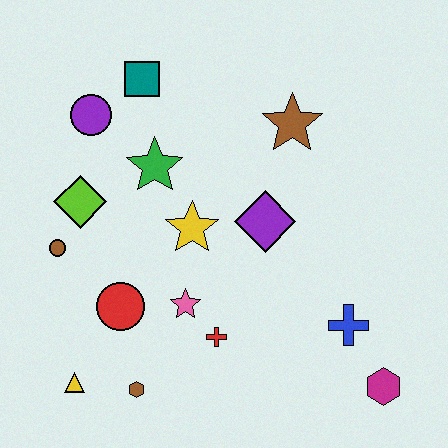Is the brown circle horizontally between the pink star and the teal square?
No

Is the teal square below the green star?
No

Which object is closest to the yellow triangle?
The brown hexagon is closest to the yellow triangle.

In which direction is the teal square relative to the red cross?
The teal square is above the red cross.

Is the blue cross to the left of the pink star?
No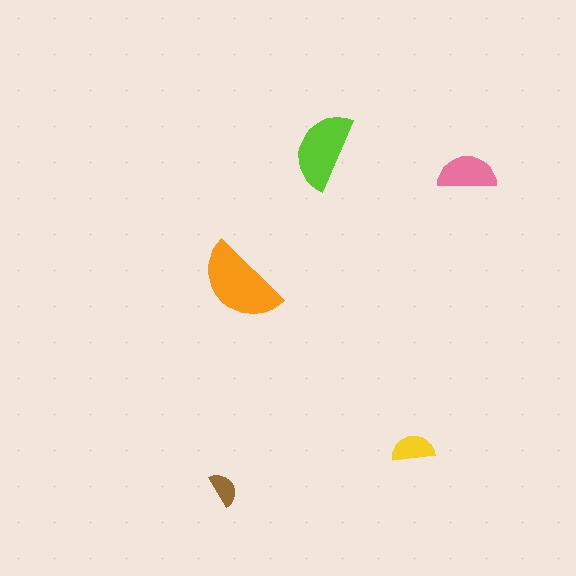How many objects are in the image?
There are 5 objects in the image.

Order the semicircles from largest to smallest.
the orange one, the lime one, the pink one, the yellow one, the brown one.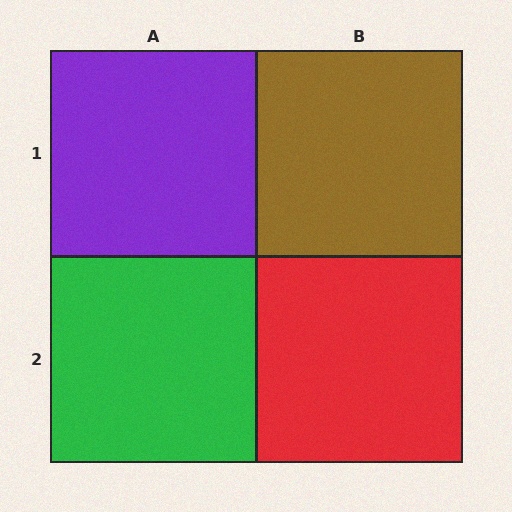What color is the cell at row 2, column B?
Red.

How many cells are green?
1 cell is green.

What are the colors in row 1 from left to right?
Purple, brown.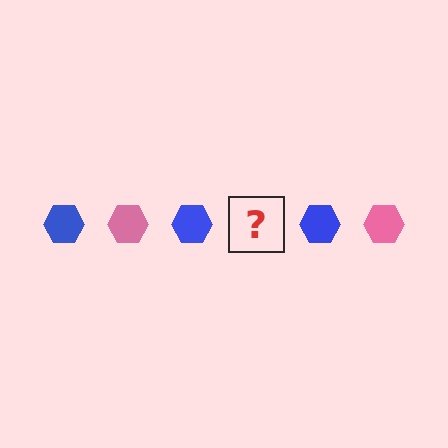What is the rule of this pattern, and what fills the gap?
The rule is that the pattern cycles through blue, pink hexagons. The gap should be filled with a pink hexagon.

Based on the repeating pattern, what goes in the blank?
The blank should be a pink hexagon.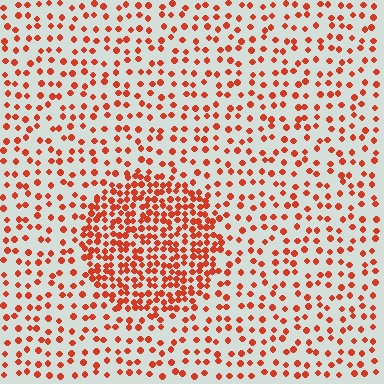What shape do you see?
I see a circle.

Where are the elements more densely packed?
The elements are more densely packed inside the circle boundary.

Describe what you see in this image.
The image contains small red elements arranged at two different densities. A circle-shaped region is visible where the elements are more densely packed than the surrounding area.